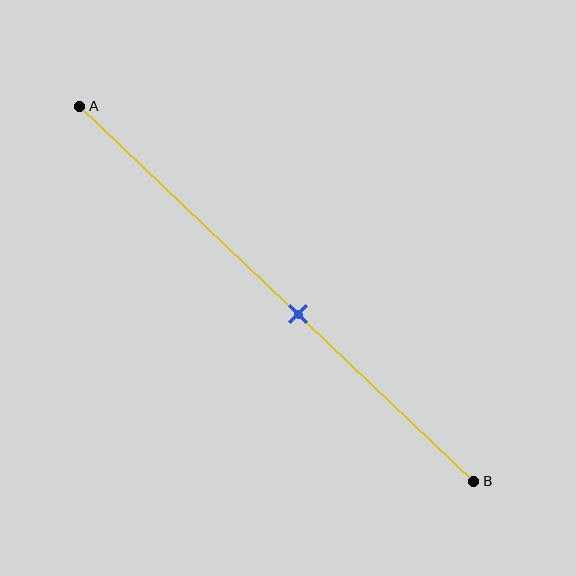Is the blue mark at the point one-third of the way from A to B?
No, the mark is at about 55% from A, not at the 33% one-third point.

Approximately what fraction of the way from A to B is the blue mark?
The blue mark is approximately 55% of the way from A to B.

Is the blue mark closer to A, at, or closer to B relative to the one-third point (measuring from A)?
The blue mark is closer to point B than the one-third point of segment AB.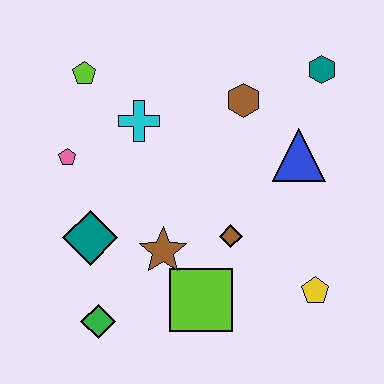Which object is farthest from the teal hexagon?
The green diamond is farthest from the teal hexagon.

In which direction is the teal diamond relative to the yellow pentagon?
The teal diamond is to the left of the yellow pentagon.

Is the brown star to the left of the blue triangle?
Yes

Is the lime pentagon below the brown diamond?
No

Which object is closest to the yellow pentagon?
The brown diamond is closest to the yellow pentagon.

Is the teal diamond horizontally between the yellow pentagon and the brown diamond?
No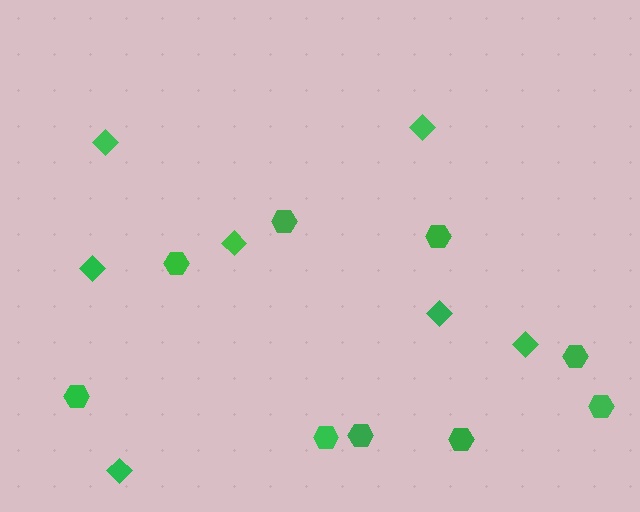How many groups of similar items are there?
There are 2 groups: one group of diamonds (7) and one group of hexagons (9).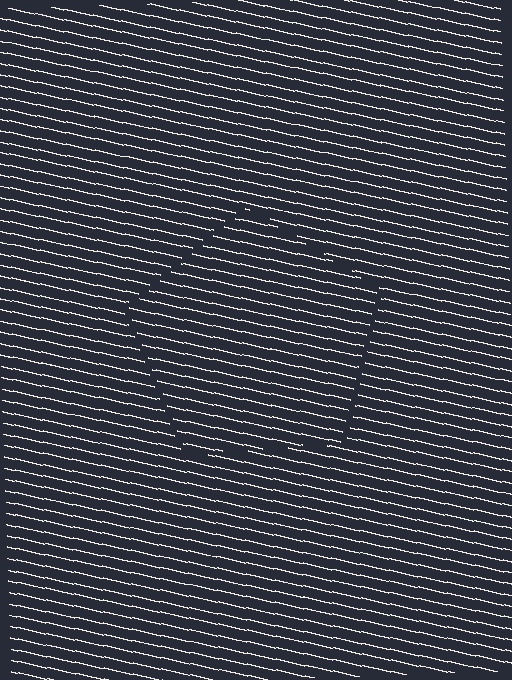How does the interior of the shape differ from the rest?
The interior of the shape contains the same grating, shifted by half a period — the contour is defined by the phase discontinuity where line-ends from the inner and outer gratings abut.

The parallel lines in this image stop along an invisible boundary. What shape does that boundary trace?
An illusory pentagon. The interior of the shape contains the same grating, shifted by half a period — the contour is defined by the phase discontinuity where line-ends from the inner and outer gratings abut.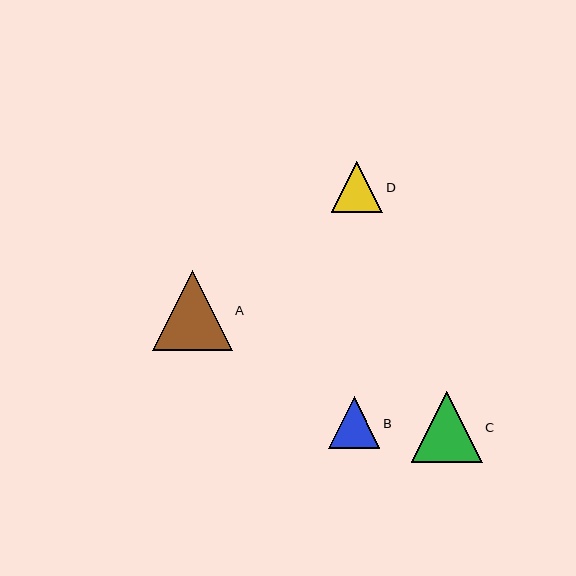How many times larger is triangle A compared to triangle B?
Triangle A is approximately 1.5 times the size of triangle B.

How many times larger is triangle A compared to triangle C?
Triangle A is approximately 1.1 times the size of triangle C.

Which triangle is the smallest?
Triangle B is the smallest with a size of approximately 51 pixels.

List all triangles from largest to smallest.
From largest to smallest: A, C, D, B.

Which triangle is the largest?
Triangle A is the largest with a size of approximately 79 pixels.